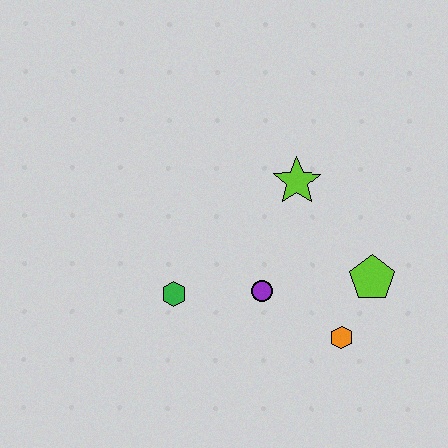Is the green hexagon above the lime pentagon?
No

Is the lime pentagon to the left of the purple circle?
No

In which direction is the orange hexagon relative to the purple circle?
The orange hexagon is to the right of the purple circle.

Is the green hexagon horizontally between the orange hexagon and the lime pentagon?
No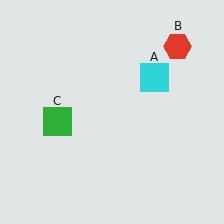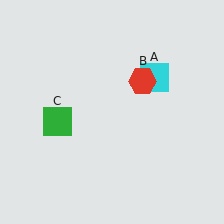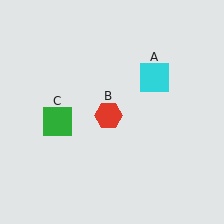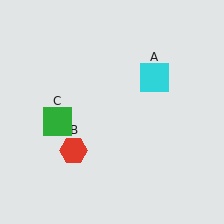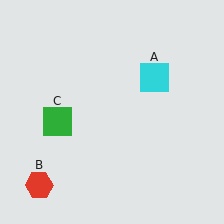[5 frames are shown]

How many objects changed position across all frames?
1 object changed position: red hexagon (object B).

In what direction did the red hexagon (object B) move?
The red hexagon (object B) moved down and to the left.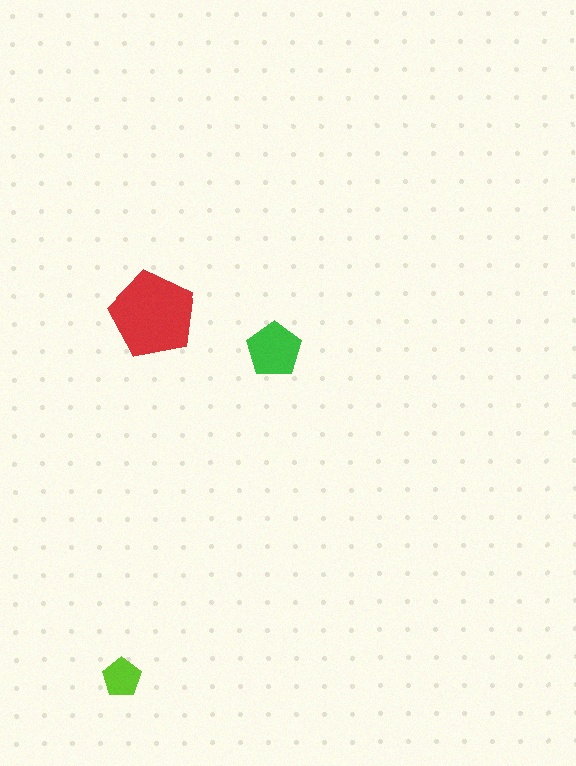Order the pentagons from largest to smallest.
the red one, the green one, the lime one.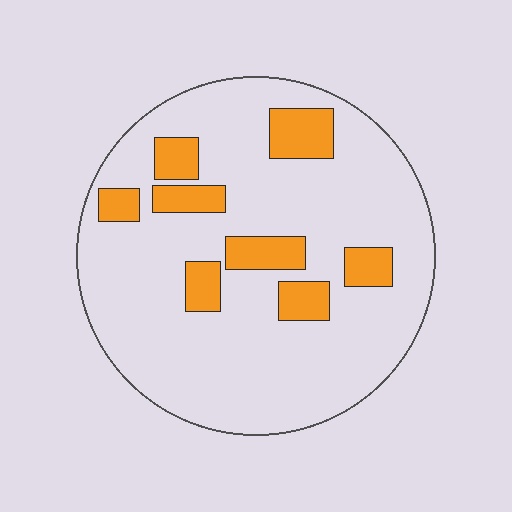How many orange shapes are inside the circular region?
8.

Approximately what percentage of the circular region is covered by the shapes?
Approximately 15%.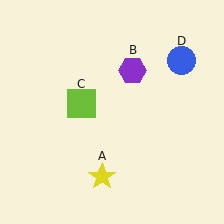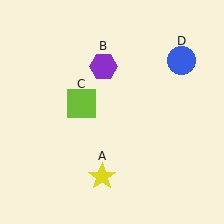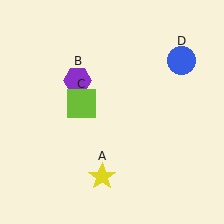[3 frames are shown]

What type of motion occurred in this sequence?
The purple hexagon (object B) rotated counterclockwise around the center of the scene.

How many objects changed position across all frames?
1 object changed position: purple hexagon (object B).